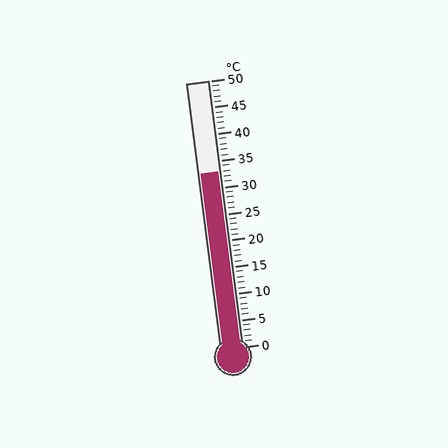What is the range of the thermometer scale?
The thermometer scale ranges from 0°C to 50°C.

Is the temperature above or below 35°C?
The temperature is below 35°C.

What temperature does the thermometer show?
The thermometer shows approximately 33°C.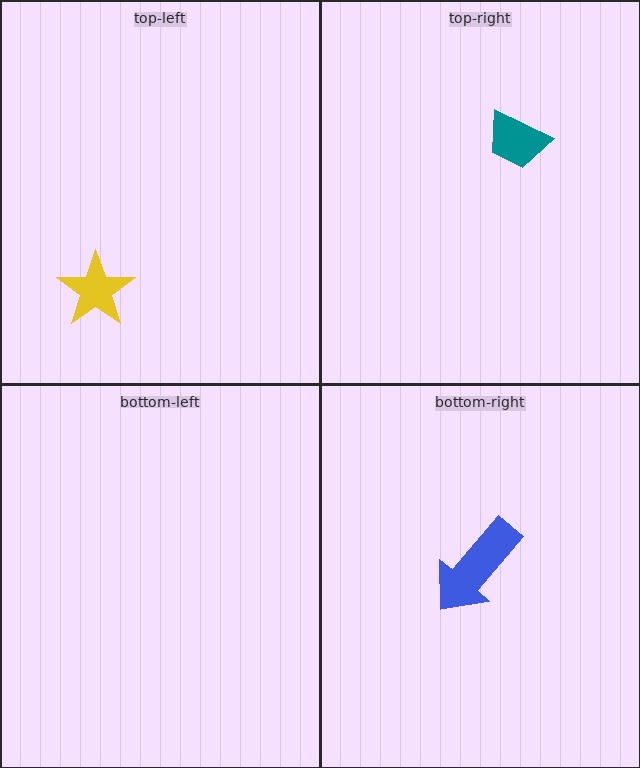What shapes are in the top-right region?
The teal trapezoid.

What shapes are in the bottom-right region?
The blue arrow.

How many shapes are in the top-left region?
1.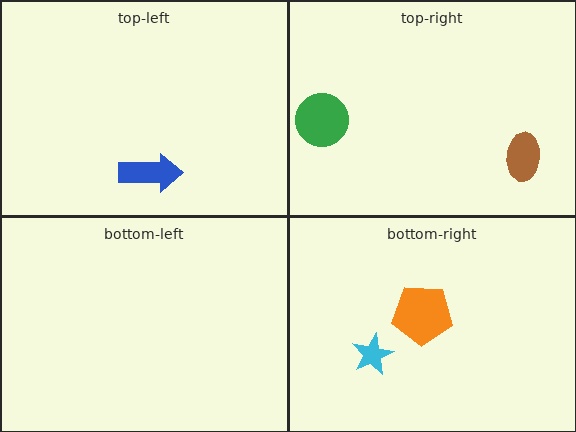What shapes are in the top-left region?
The blue arrow.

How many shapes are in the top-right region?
2.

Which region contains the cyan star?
The bottom-right region.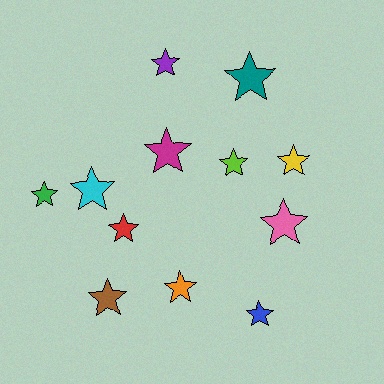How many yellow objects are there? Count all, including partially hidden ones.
There is 1 yellow object.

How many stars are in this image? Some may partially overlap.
There are 12 stars.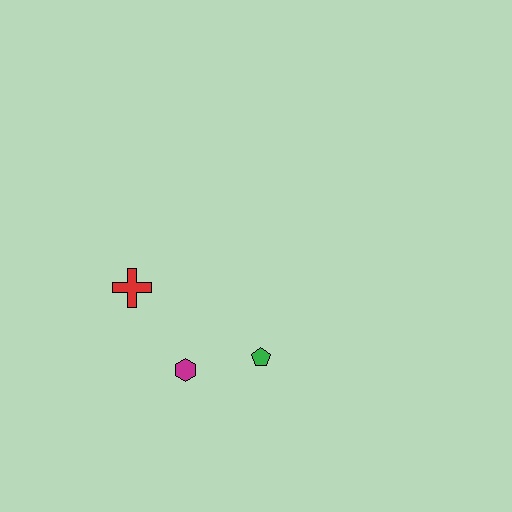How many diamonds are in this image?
There are no diamonds.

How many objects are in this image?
There are 3 objects.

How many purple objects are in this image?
There are no purple objects.